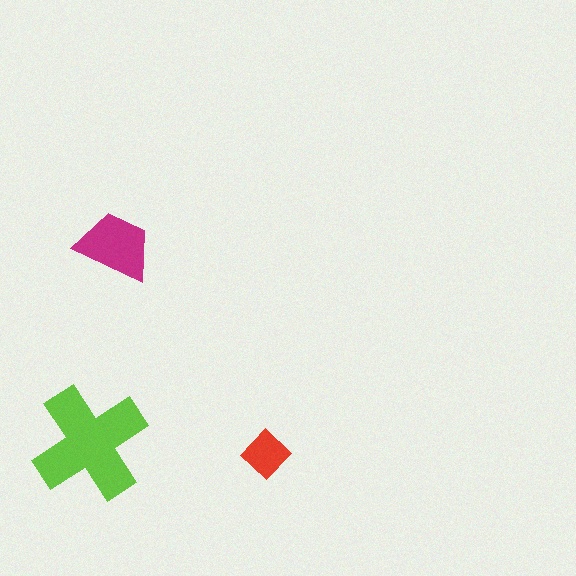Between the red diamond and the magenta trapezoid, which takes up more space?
The magenta trapezoid.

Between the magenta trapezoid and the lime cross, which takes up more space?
The lime cross.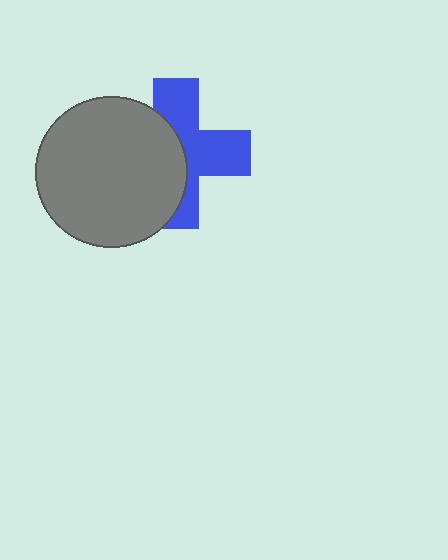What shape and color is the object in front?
The object in front is a gray circle.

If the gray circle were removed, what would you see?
You would see the complete blue cross.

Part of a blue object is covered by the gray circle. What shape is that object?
It is a cross.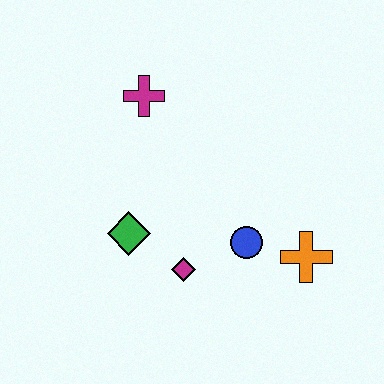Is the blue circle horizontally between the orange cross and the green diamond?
Yes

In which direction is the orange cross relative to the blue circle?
The orange cross is to the right of the blue circle.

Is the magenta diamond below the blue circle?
Yes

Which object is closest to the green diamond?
The magenta diamond is closest to the green diamond.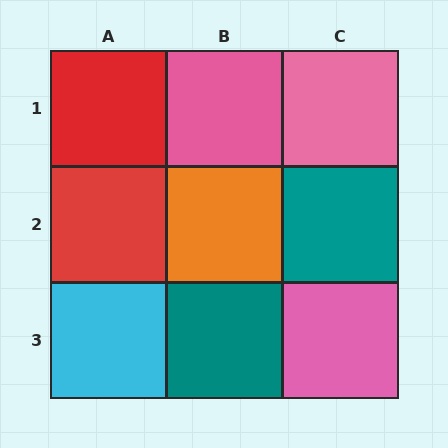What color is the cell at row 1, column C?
Pink.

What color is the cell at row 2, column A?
Red.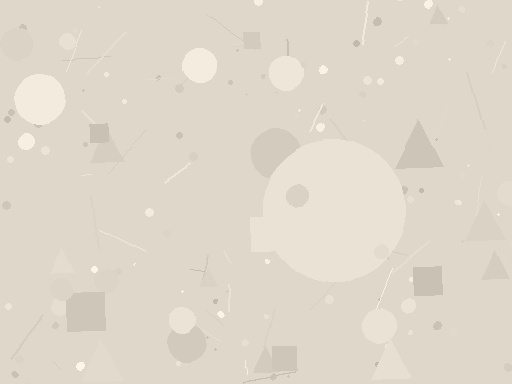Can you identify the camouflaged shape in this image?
The camouflaged shape is a circle.